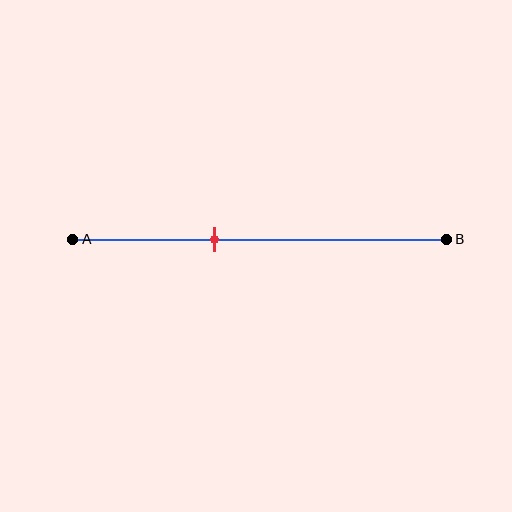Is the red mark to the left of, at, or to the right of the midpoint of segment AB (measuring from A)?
The red mark is to the left of the midpoint of segment AB.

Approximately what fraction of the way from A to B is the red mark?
The red mark is approximately 40% of the way from A to B.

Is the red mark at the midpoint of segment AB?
No, the mark is at about 40% from A, not at the 50% midpoint.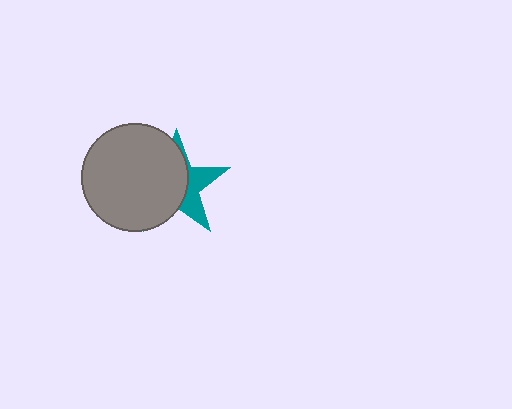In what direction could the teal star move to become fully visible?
The teal star could move right. That would shift it out from behind the gray circle entirely.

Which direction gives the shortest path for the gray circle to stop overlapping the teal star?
Moving left gives the shortest separation.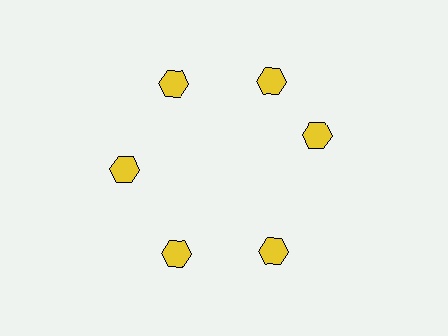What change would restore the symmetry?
The symmetry would be restored by rotating it back into even spacing with its neighbors so that all 6 hexagons sit at equal angles and equal distance from the center.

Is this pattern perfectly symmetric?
No. The 6 yellow hexagons are arranged in a ring, but one element near the 3 o'clock position is rotated out of alignment along the ring, breaking the 6-fold rotational symmetry.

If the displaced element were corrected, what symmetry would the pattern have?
It would have 6-fold rotational symmetry — the pattern would map onto itself every 60 degrees.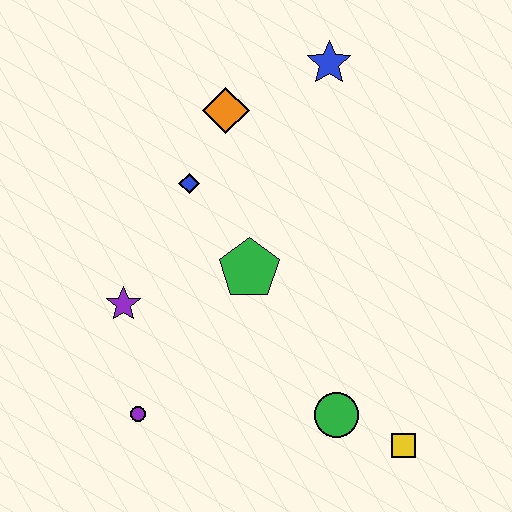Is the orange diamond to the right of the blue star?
No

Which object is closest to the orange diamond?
The blue diamond is closest to the orange diamond.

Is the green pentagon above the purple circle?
Yes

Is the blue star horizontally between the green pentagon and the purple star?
No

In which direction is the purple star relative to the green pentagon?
The purple star is to the left of the green pentagon.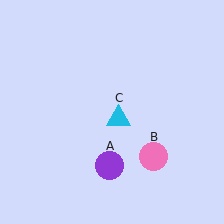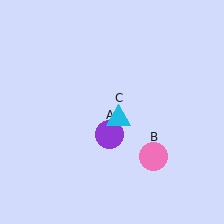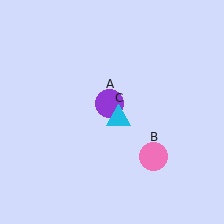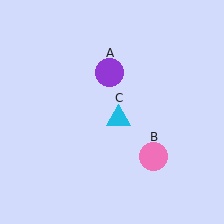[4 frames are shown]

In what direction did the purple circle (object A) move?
The purple circle (object A) moved up.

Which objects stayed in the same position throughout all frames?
Pink circle (object B) and cyan triangle (object C) remained stationary.